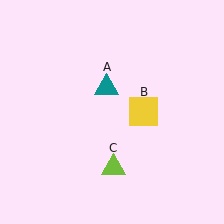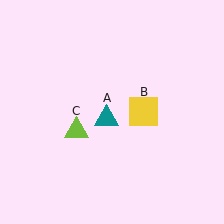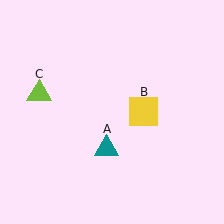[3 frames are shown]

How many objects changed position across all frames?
2 objects changed position: teal triangle (object A), lime triangle (object C).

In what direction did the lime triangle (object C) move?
The lime triangle (object C) moved up and to the left.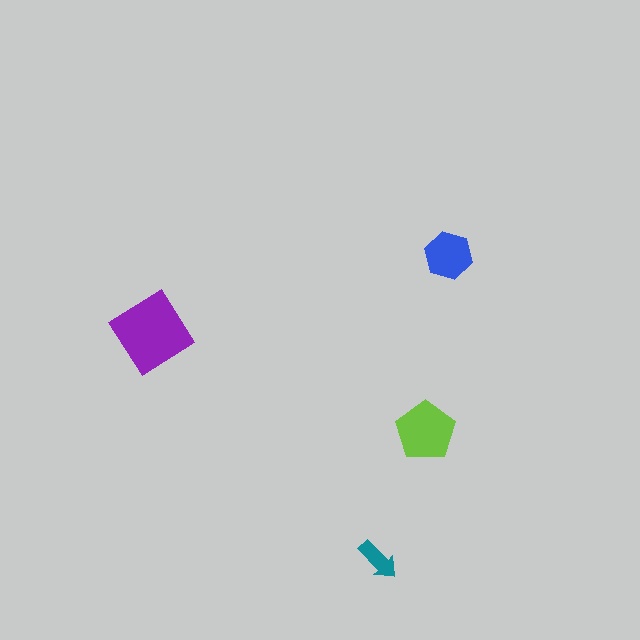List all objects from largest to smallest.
The purple diamond, the lime pentagon, the blue hexagon, the teal arrow.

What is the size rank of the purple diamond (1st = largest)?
1st.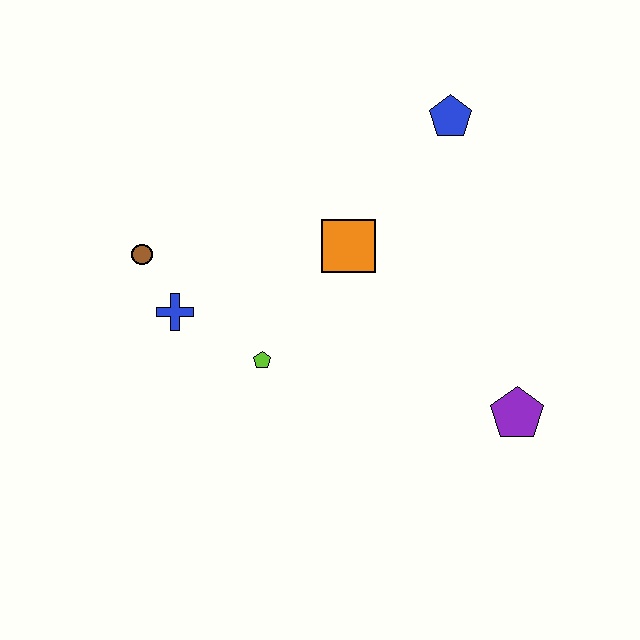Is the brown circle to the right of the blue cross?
No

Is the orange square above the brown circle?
Yes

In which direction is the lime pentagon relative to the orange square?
The lime pentagon is below the orange square.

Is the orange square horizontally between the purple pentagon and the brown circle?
Yes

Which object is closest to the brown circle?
The blue cross is closest to the brown circle.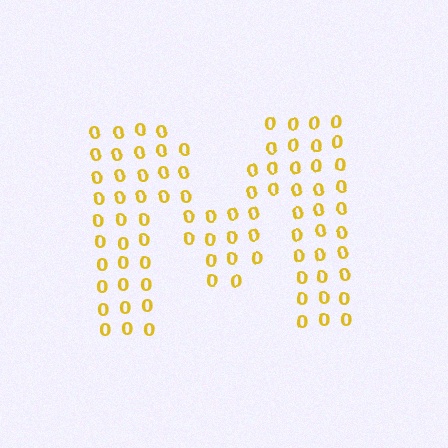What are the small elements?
The small elements are digit 0's.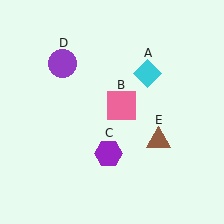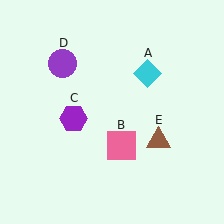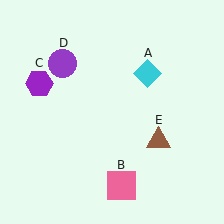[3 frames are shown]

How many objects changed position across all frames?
2 objects changed position: pink square (object B), purple hexagon (object C).